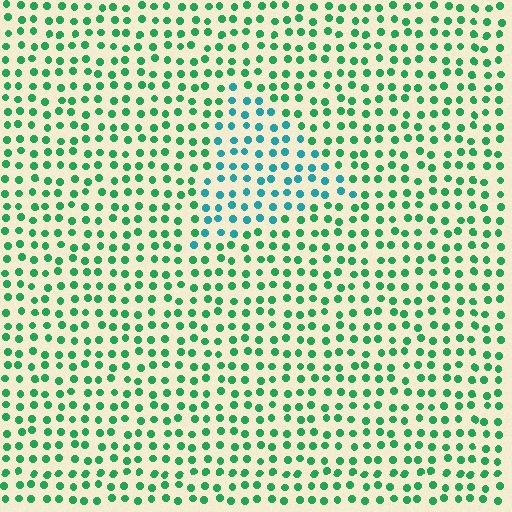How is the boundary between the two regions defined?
The boundary is defined purely by a slight shift in hue (about 39 degrees). Spacing, size, and orientation are identical on both sides.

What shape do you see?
I see a triangle.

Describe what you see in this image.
The image is filled with small green elements in a uniform arrangement. A triangle-shaped region is visible where the elements are tinted to a slightly different hue, forming a subtle color boundary.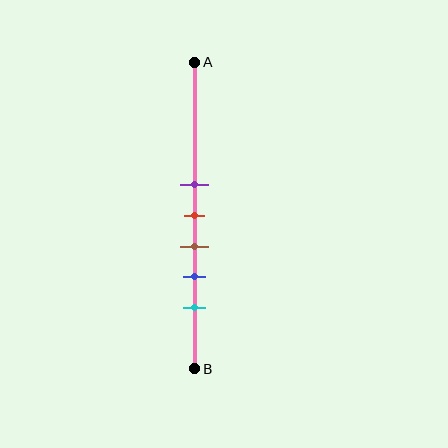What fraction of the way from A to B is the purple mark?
The purple mark is approximately 40% (0.4) of the way from A to B.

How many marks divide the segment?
There are 5 marks dividing the segment.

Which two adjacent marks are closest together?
The purple and red marks are the closest adjacent pair.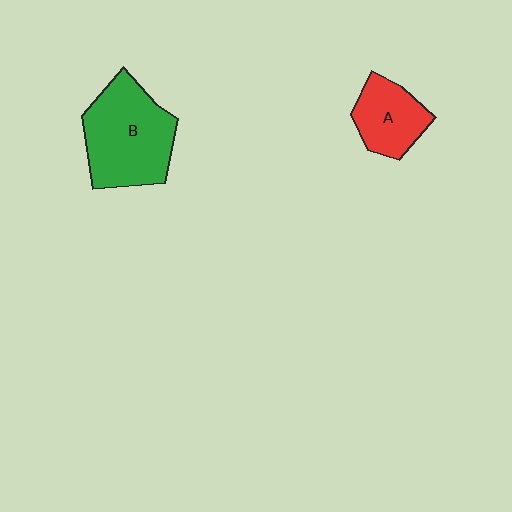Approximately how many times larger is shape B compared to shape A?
Approximately 1.8 times.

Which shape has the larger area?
Shape B (green).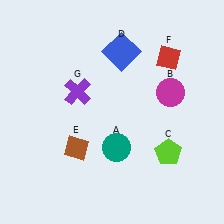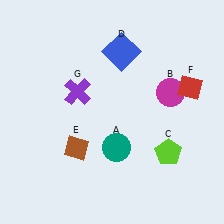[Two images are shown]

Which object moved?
The red diamond (F) moved down.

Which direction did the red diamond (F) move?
The red diamond (F) moved down.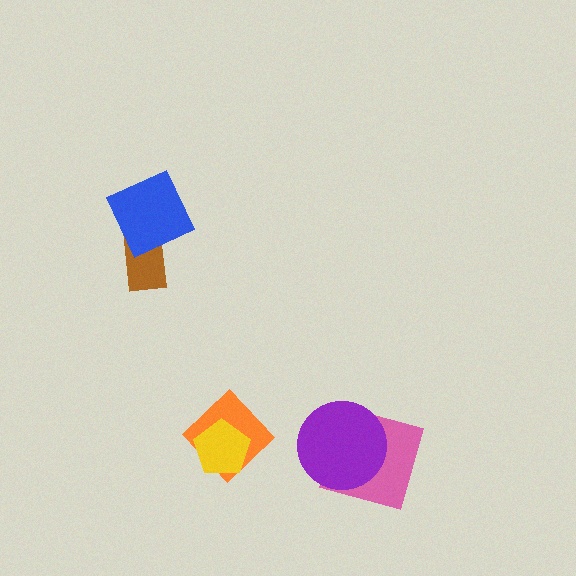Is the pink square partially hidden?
Yes, it is partially covered by another shape.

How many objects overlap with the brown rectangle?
1 object overlaps with the brown rectangle.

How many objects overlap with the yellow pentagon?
1 object overlaps with the yellow pentagon.